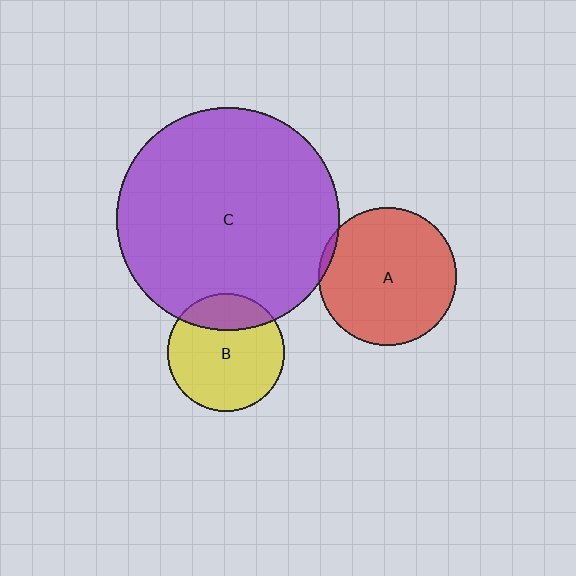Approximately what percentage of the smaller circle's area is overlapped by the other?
Approximately 5%.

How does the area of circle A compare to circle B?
Approximately 1.4 times.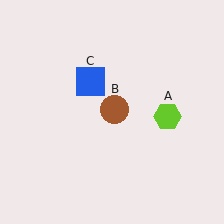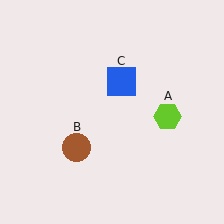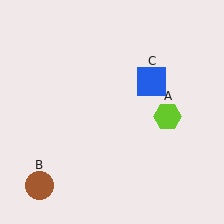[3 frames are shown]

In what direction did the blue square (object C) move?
The blue square (object C) moved right.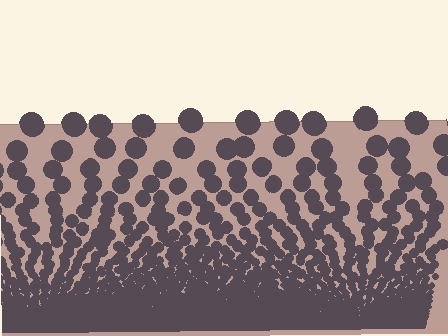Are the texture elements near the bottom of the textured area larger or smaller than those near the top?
Smaller. The gradient is inverted — elements near the bottom are smaller and denser.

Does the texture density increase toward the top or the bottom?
Density increases toward the bottom.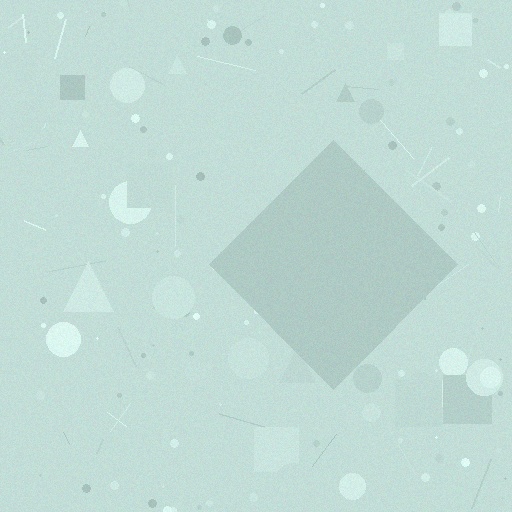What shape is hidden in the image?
A diamond is hidden in the image.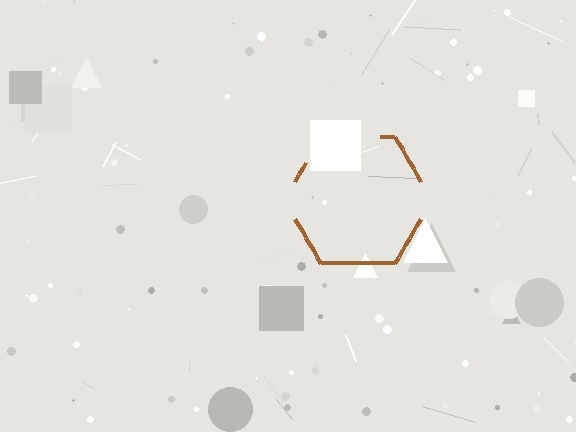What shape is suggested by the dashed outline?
The dashed outline suggests a hexagon.